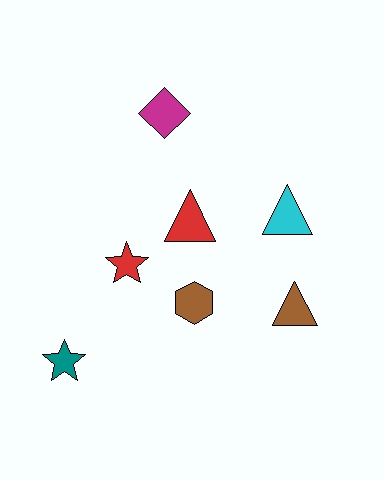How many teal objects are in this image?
There is 1 teal object.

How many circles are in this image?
There are no circles.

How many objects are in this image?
There are 7 objects.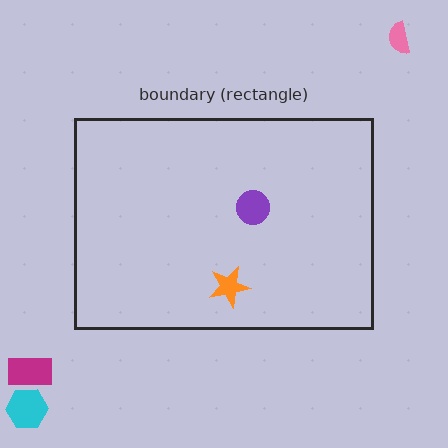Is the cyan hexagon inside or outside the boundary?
Outside.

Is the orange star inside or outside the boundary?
Inside.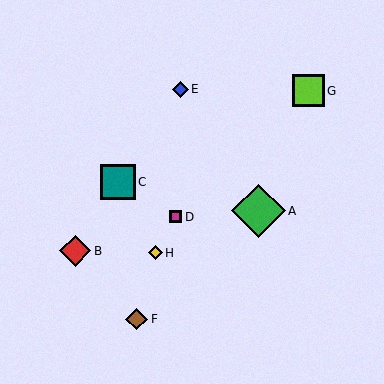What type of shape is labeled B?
Shape B is a red diamond.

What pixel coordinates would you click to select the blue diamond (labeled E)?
Click at (180, 89) to select the blue diamond E.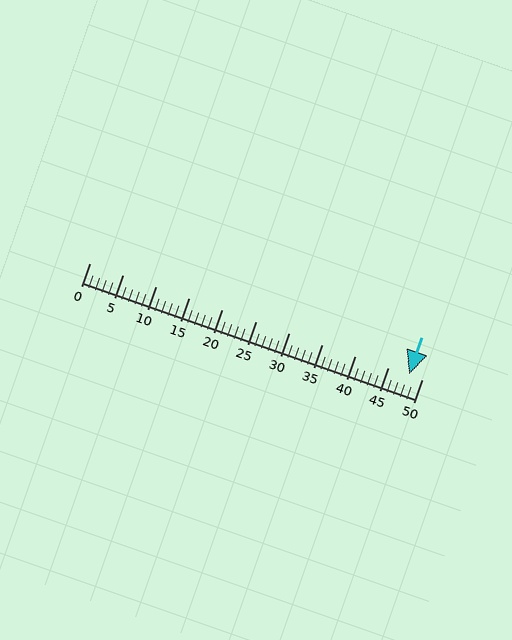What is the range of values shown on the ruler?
The ruler shows values from 0 to 50.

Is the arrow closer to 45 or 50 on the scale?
The arrow is closer to 50.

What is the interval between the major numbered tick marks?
The major tick marks are spaced 5 units apart.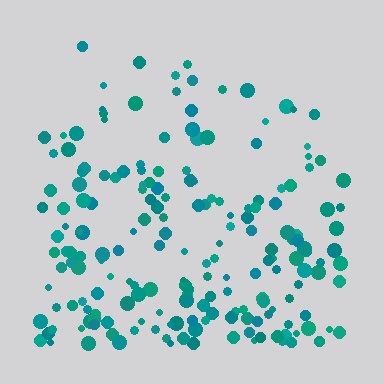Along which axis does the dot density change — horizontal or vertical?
Vertical.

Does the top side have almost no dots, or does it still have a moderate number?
Still a moderate number, just noticeably fewer than the bottom.